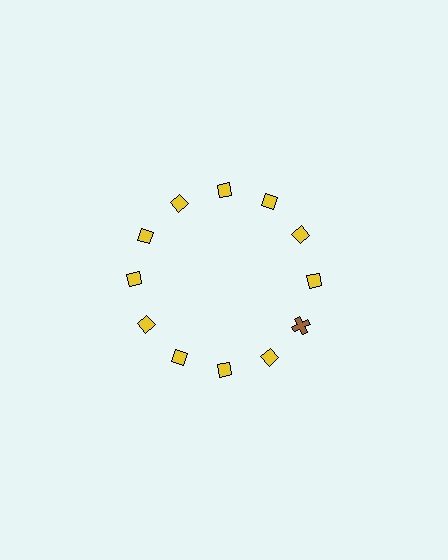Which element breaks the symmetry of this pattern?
The brown cross at roughly the 4 o'clock position breaks the symmetry. All other shapes are yellow diamonds.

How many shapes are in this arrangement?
There are 12 shapes arranged in a ring pattern.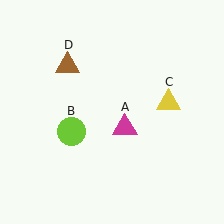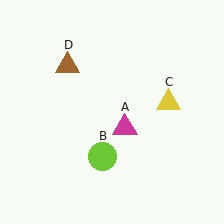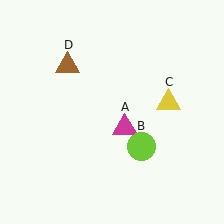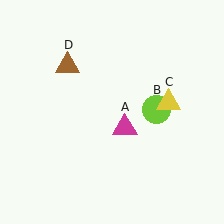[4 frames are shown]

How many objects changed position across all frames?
1 object changed position: lime circle (object B).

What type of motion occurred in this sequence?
The lime circle (object B) rotated counterclockwise around the center of the scene.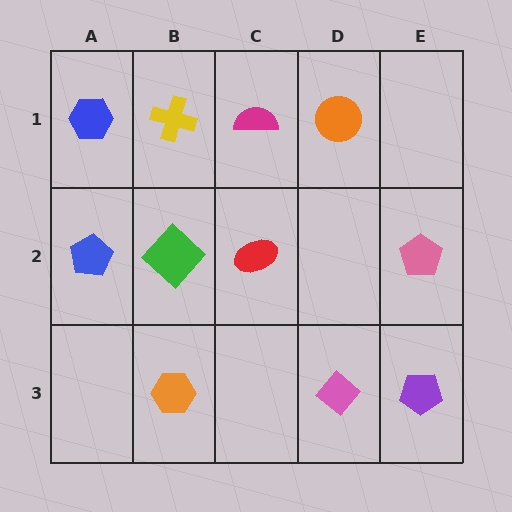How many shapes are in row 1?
4 shapes.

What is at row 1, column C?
A magenta semicircle.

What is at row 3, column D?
A pink diamond.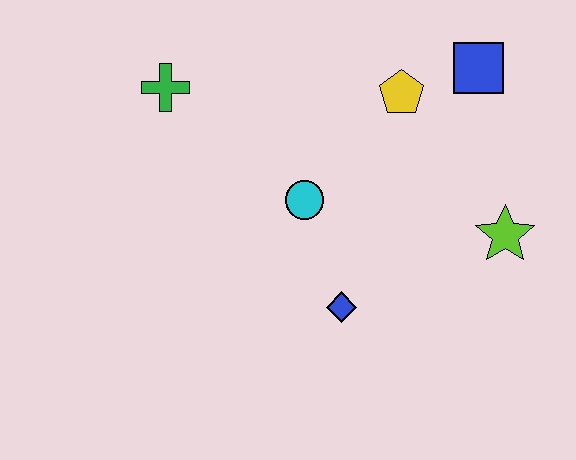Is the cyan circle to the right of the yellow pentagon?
No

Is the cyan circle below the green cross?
Yes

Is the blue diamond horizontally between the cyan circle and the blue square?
Yes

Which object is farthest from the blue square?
The green cross is farthest from the blue square.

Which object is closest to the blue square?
The yellow pentagon is closest to the blue square.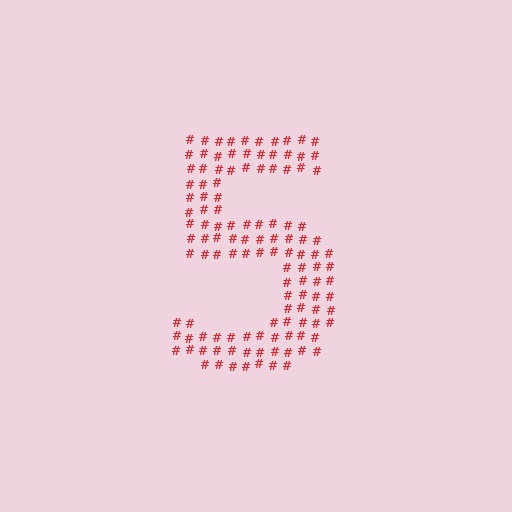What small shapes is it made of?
It is made of small hash symbols.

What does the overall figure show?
The overall figure shows the digit 5.